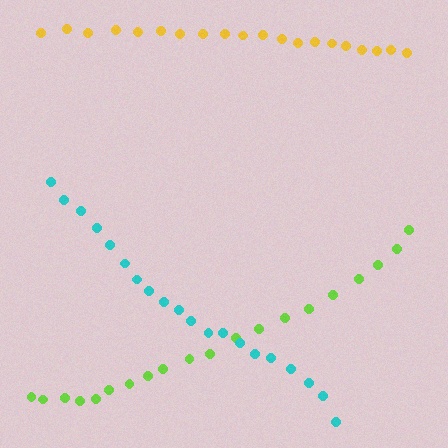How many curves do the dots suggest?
There are 3 distinct paths.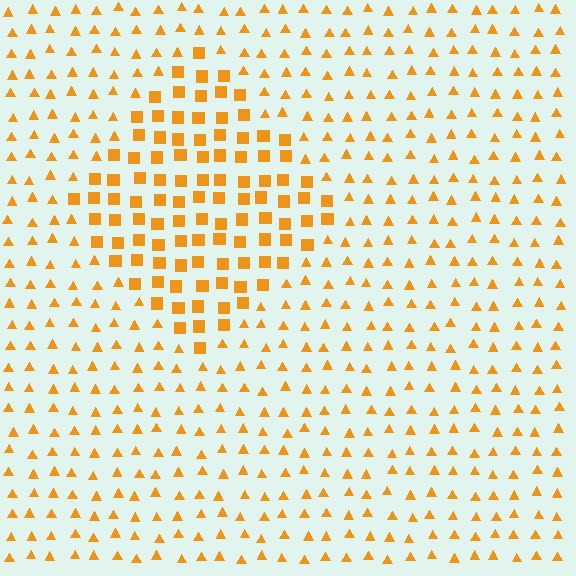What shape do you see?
I see a diamond.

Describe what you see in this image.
The image is filled with small orange elements arranged in a uniform grid. A diamond-shaped region contains squares, while the surrounding area contains triangles. The boundary is defined purely by the change in element shape.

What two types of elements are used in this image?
The image uses squares inside the diamond region and triangles outside it.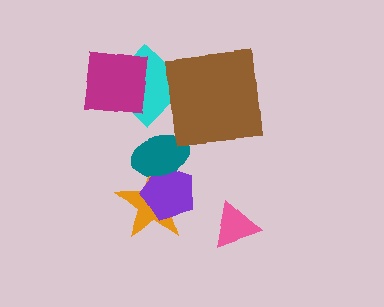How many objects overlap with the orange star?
2 objects overlap with the orange star.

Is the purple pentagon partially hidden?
Yes, it is partially covered by another shape.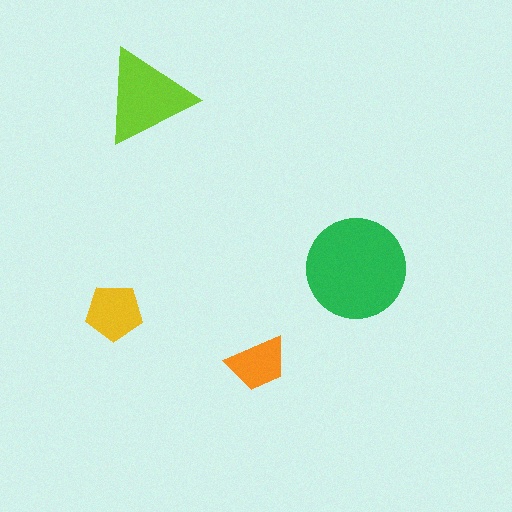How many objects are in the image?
There are 4 objects in the image.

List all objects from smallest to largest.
The orange trapezoid, the yellow pentagon, the lime triangle, the green circle.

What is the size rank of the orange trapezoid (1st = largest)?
4th.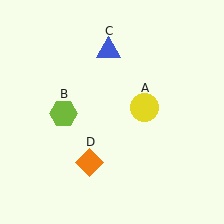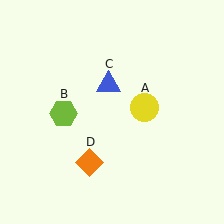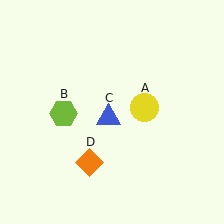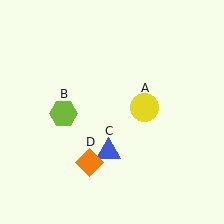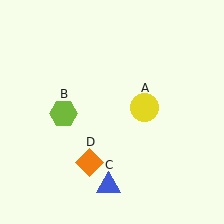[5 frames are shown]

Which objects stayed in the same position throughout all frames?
Yellow circle (object A) and lime hexagon (object B) and orange diamond (object D) remained stationary.